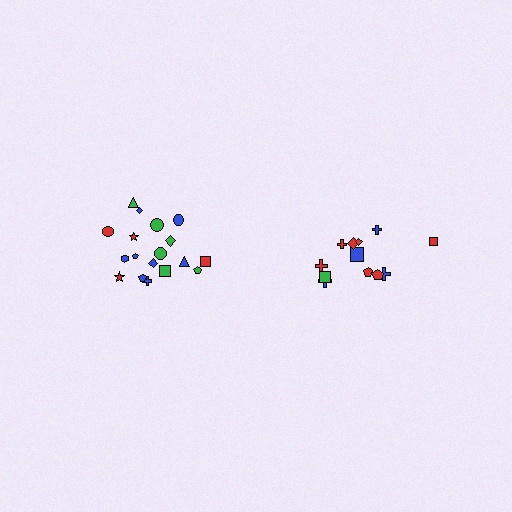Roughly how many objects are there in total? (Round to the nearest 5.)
Roughly 30 objects in total.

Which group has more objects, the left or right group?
The left group.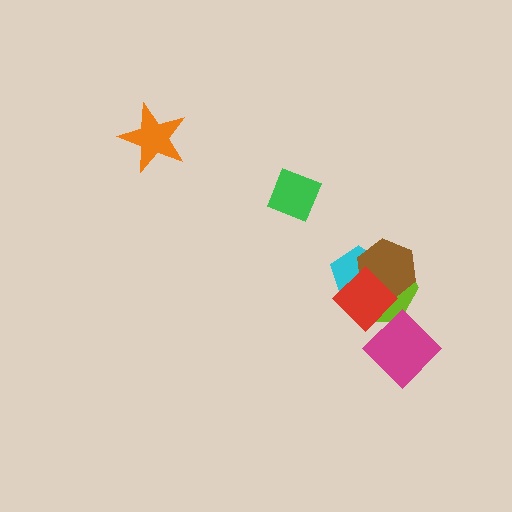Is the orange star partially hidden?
No, no other shape covers it.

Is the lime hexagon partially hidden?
Yes, it is partially covered by another shape.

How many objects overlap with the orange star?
0 objects overlap with the orange star.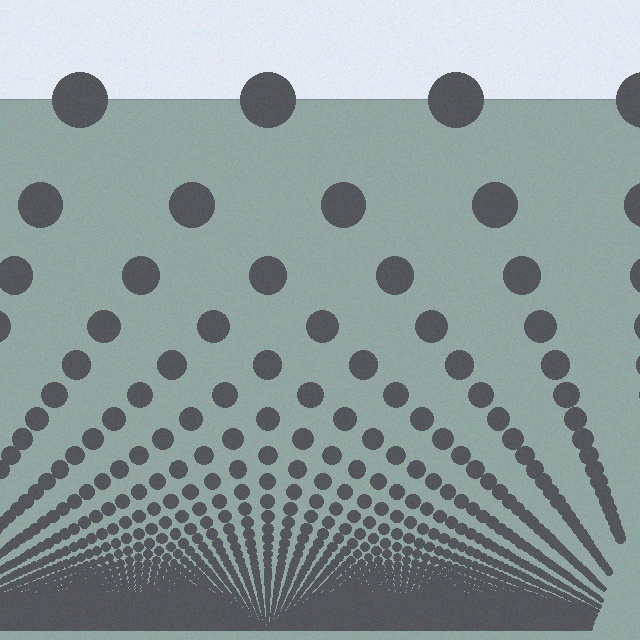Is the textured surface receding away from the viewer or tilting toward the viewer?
The surface appears to tilt toward the viewer. Texture elements get larger and sparser toward the top.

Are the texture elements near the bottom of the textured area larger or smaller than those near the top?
Smaller. The gradient is inverted — elements near the bottom are smaller and denser.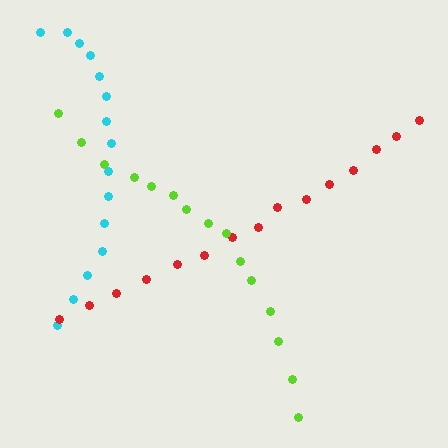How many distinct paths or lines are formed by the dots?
There are 3 distinct paths.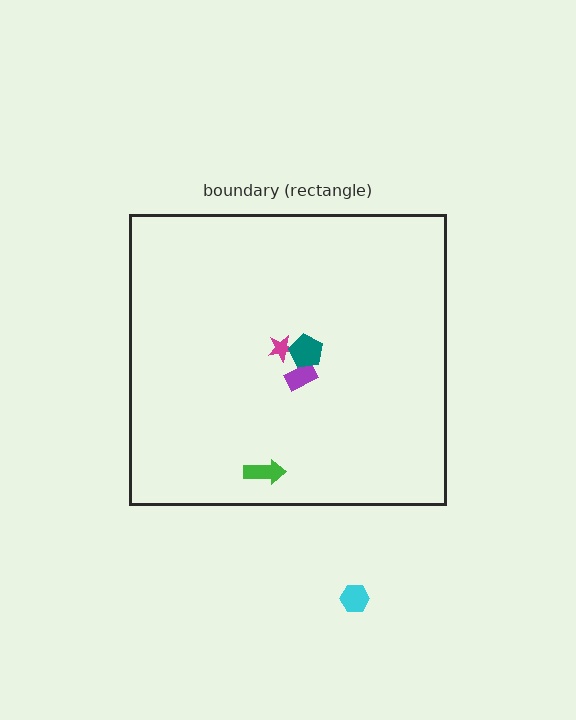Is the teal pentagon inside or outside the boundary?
Inside.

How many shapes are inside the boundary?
4 inside, 1 outside.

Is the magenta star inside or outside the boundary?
Inside.